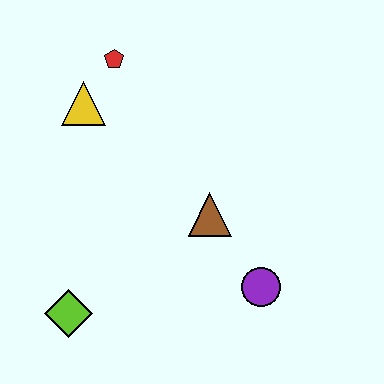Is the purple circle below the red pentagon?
Yes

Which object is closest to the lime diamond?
The brown triangle is closest to the lime diamond.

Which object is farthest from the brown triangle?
The red pentagon is farthest from the brown triangle.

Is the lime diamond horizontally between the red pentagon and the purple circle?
No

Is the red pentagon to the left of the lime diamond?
No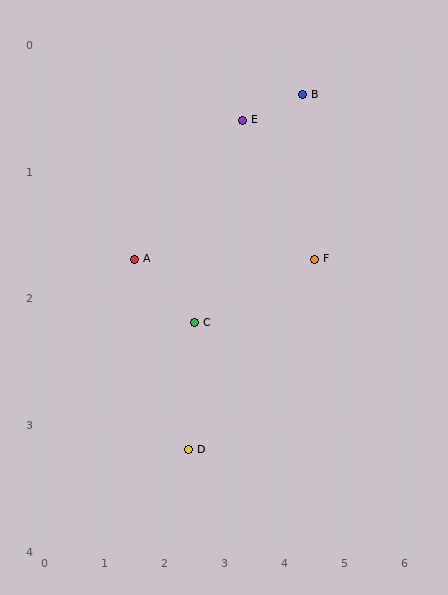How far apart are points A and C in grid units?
Points A and C are about 1.1 grid units apart.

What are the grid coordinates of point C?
Point C is at approximately (2.5, 2.2).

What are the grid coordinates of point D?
Point D is at approximately (2.4, 3.2).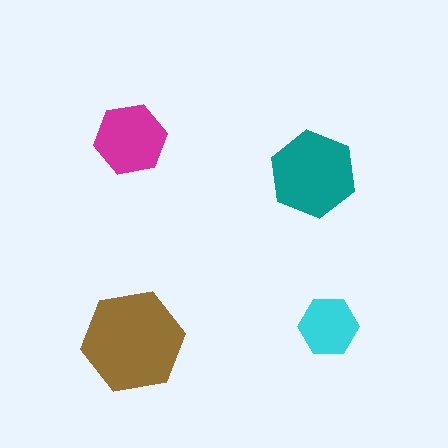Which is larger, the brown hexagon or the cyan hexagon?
The brown one.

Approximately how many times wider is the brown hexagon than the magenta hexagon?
About 1.5 times wider.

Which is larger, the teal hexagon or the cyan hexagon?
The teal one.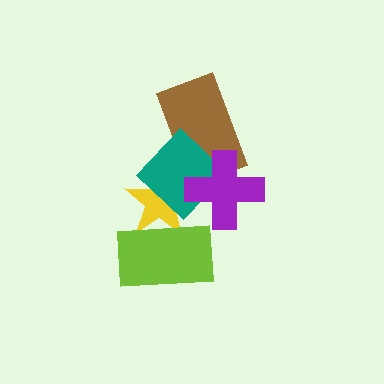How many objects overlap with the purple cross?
3 objects overlap with the purple cross.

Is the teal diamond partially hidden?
Yes, it is partially covered by another shape.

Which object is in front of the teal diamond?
The purple cross is in front of the teal diamond.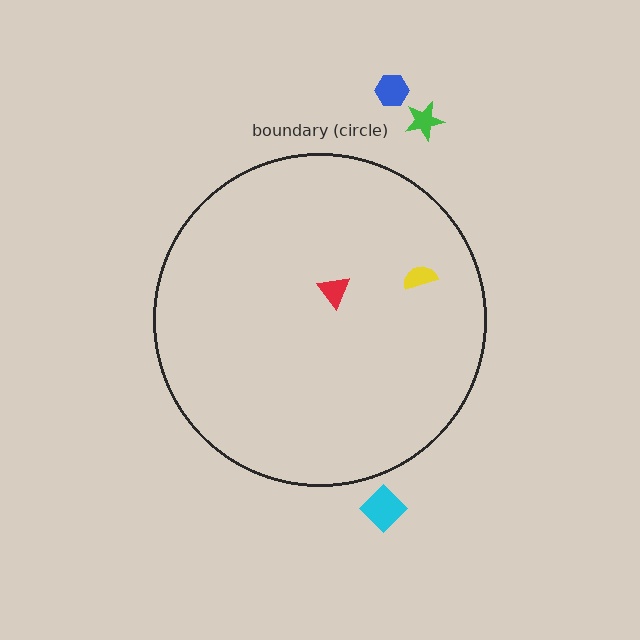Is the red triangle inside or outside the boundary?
Inside.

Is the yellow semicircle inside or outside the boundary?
Inside.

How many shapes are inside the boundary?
2 inside, 3 outside.